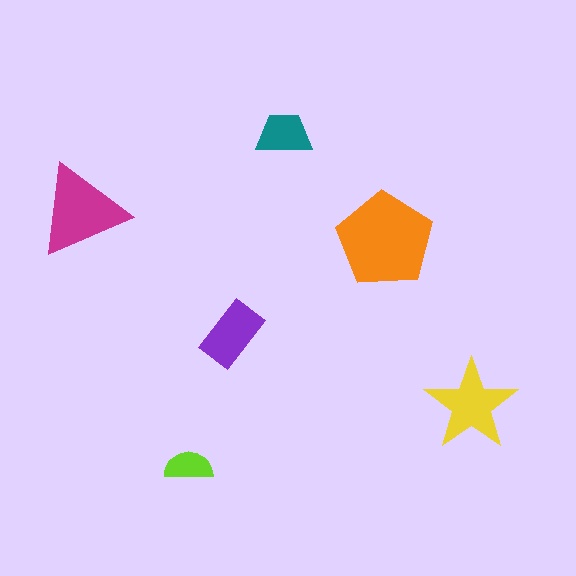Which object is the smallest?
The lime semicircle.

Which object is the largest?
The orange pentagon.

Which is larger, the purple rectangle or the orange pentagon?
The orange pentagon.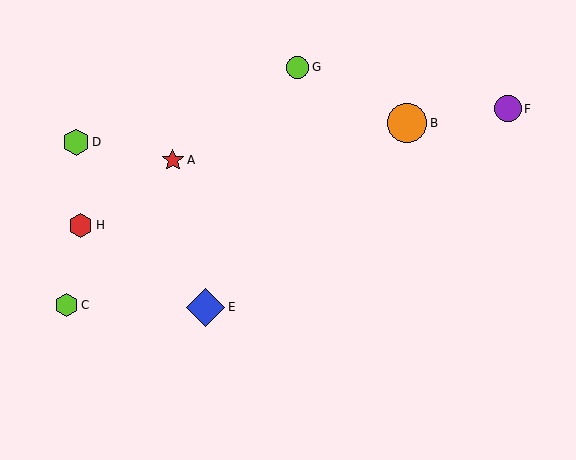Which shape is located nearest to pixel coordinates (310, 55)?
The lime circle (labeled G) at (298, 67) is nearest to that location.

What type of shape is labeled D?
Shape D is a lime hexagon.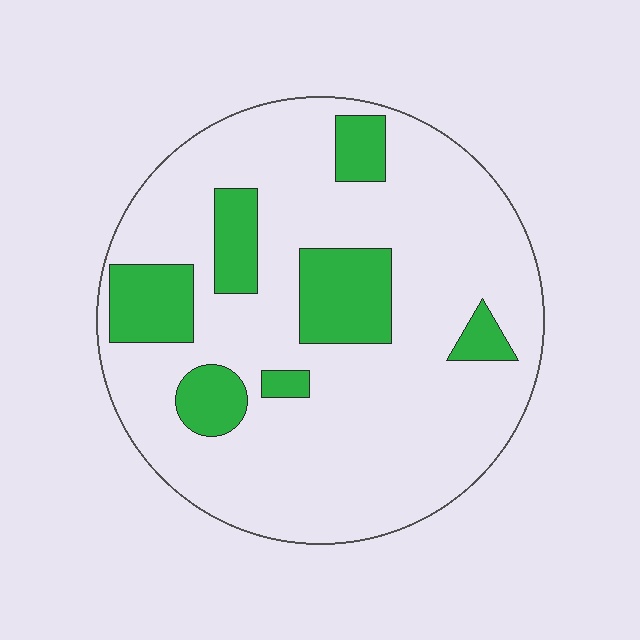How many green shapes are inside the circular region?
7.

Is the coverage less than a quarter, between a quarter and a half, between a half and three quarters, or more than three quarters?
Less than a quarter.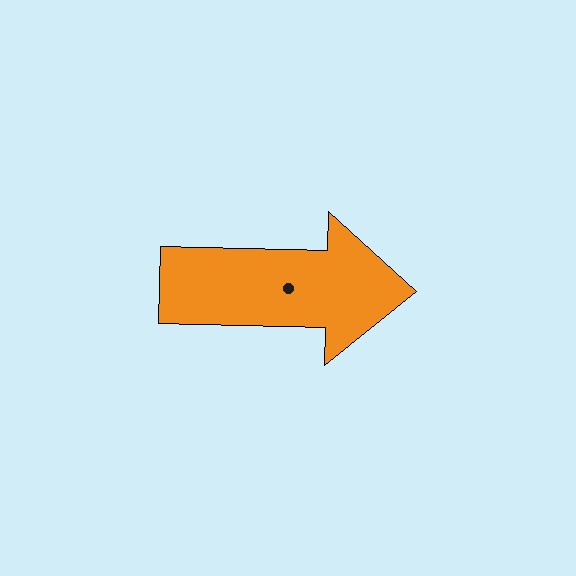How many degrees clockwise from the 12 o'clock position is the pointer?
Approximately 91 degrees.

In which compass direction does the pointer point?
East.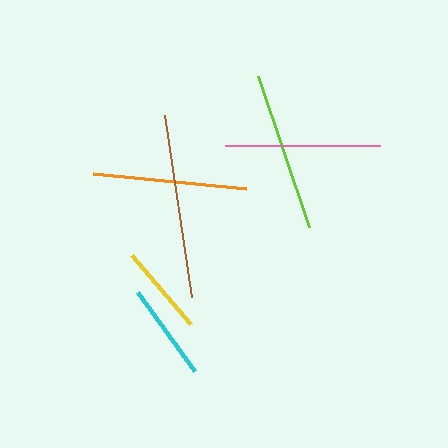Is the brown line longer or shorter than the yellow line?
The brown line is longer than the yellow line.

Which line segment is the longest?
The brown line is the longest at approximately 184 pixels.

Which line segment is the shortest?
The yellow line is the shortest at approximately 91 pixels.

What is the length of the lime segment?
The lime segment is approximately 159 pixels long.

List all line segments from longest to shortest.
From longest to shortest: brown, lime, pink, orange, cyan, yellow.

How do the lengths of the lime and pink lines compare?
The lime and pink lines are approximately the same length.